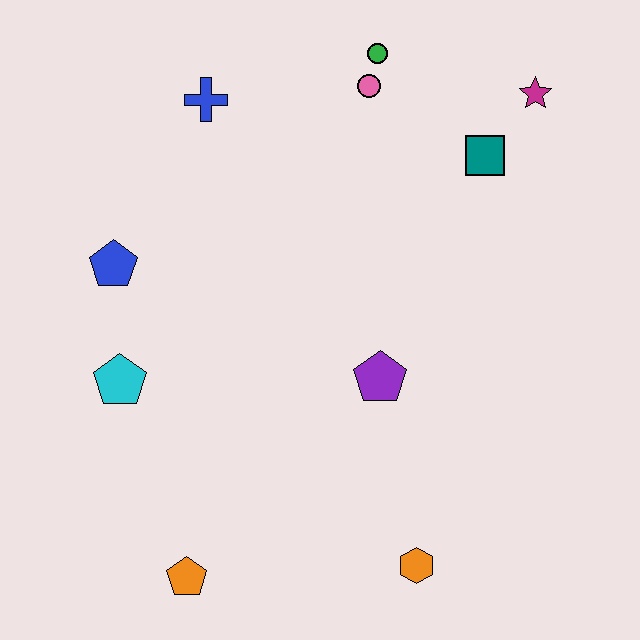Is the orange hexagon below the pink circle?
Yes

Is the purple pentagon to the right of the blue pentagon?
Yes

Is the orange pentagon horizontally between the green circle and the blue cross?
No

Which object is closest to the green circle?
The pink circle is closest to the green circle.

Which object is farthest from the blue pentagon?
The magenta star is farthest from the blue pentagon.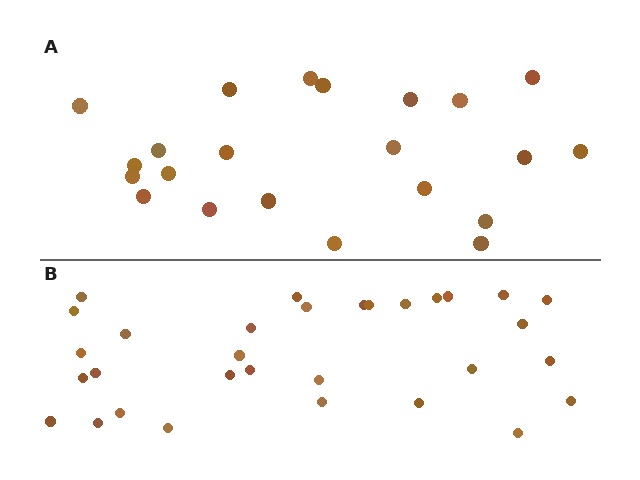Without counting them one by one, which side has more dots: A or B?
Region B (the bottom region) has more dots.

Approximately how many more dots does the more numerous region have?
Region B has roughly 8 or so more dots than region A.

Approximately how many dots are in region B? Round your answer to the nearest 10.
About 30 dots. (The exact count is 31, which rounds to 30.)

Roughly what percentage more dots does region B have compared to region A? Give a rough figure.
About 40% more.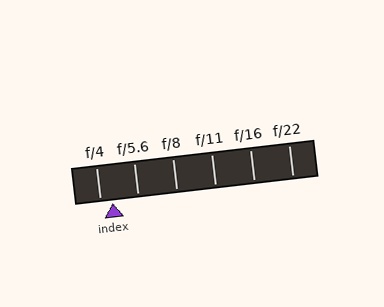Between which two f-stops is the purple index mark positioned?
The index mark is between f/4 and f/5.6.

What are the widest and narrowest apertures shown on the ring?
The widest aperture shown is f/4 and the narrowest is f/22.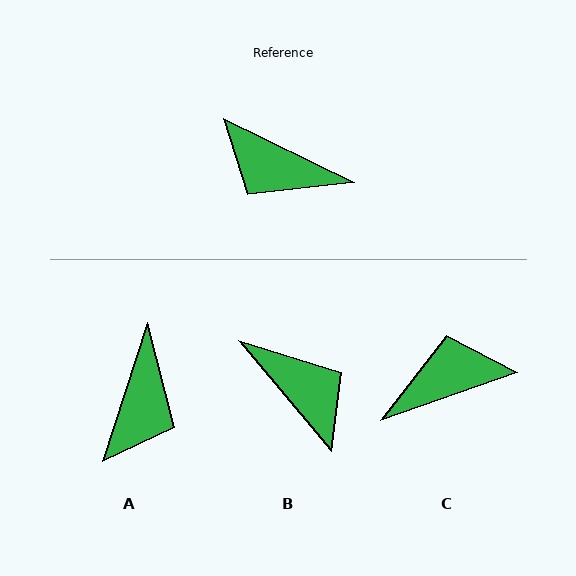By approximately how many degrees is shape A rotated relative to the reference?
Approximately 98 degrees counter-clockwise.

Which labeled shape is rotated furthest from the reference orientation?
B, about 156 degrees away.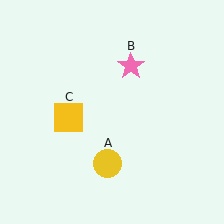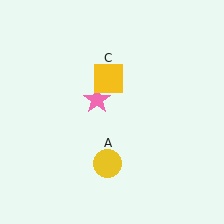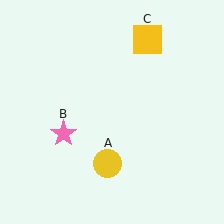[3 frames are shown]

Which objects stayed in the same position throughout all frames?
Yellow circle (object A) remained stationary.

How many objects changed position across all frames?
2 objects changed position: pink star (object B), yellow square (object C).